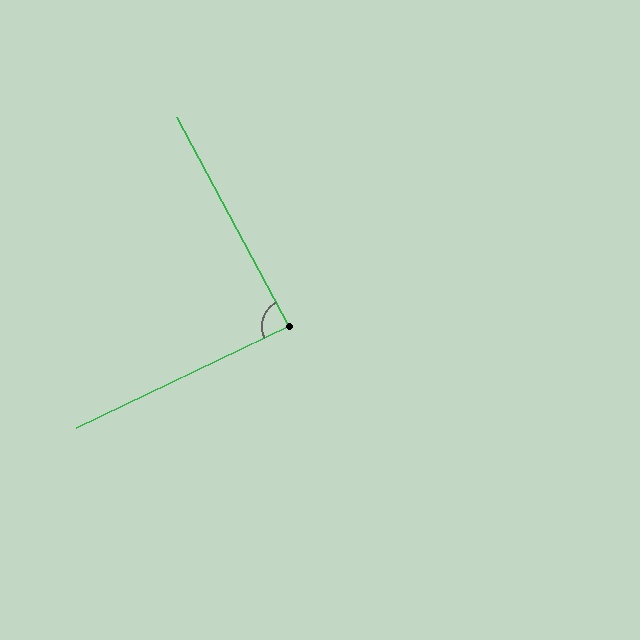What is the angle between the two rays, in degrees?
Approximately 87 degrees.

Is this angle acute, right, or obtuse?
It is approximately a right angle.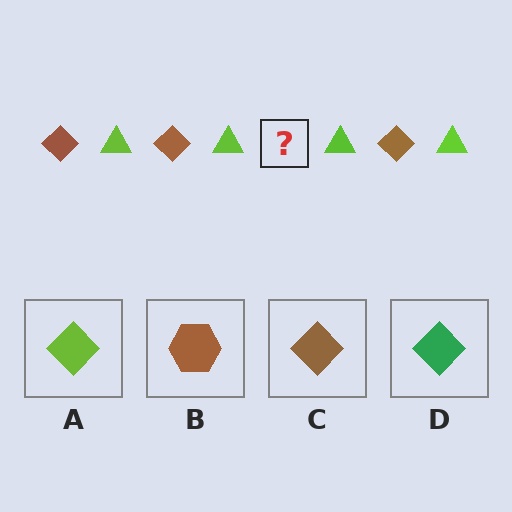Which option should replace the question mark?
Option C.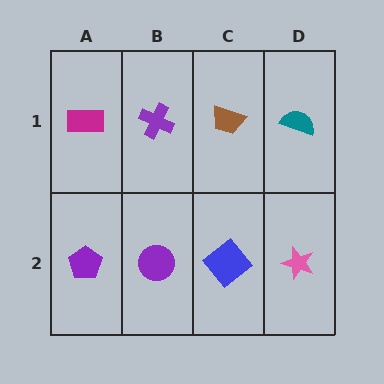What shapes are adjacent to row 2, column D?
A teal semicircle (row 1, column D), a blue diamond (row 2, column C).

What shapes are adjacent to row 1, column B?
A purple circle (row 2, column B), a magenta rectangle (row 1, column A), a brown trapezoid (row 1, column C).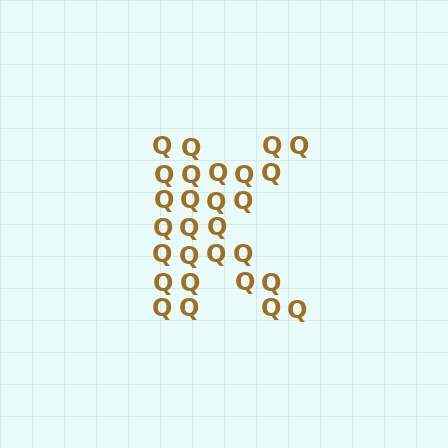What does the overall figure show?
The overall figure shows the letter K.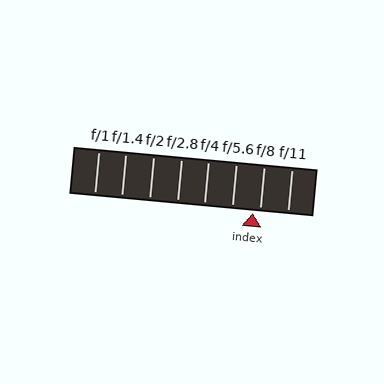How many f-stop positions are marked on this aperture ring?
There are 8 f-stop positions marked.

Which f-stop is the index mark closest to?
The index mark is closest to f/8.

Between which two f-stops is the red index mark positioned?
The index mark is between f/5.6 and f/8.